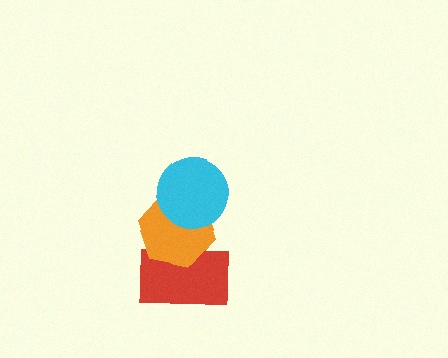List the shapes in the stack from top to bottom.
From top to bottom: the cyan circle, the orange hexagon, the red rectangle.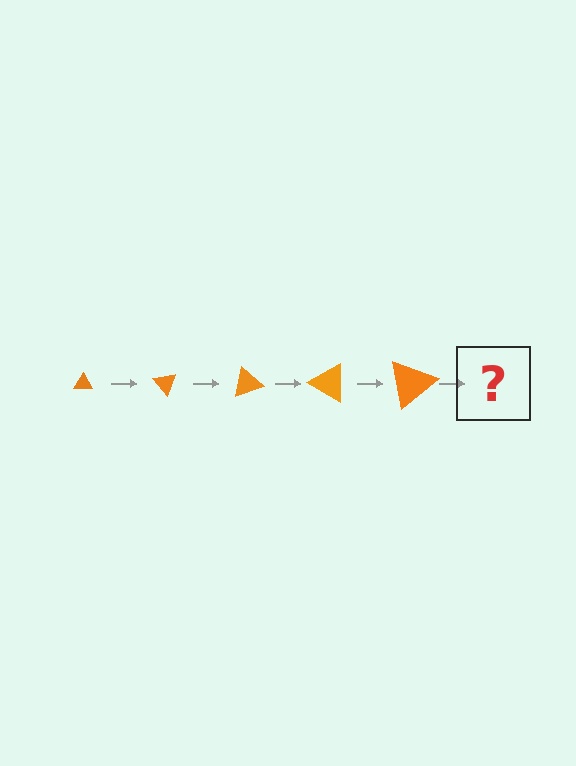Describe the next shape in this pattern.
It should be a triangle, larger than the previous one and rotated 250 degrees from the start.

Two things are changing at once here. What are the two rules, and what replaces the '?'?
The two rules are that the triangle grows larger each step and it rotates 50 degrees each step. The '?' should be a triangle, larger than the previous one and rotated 250 degrees from the start.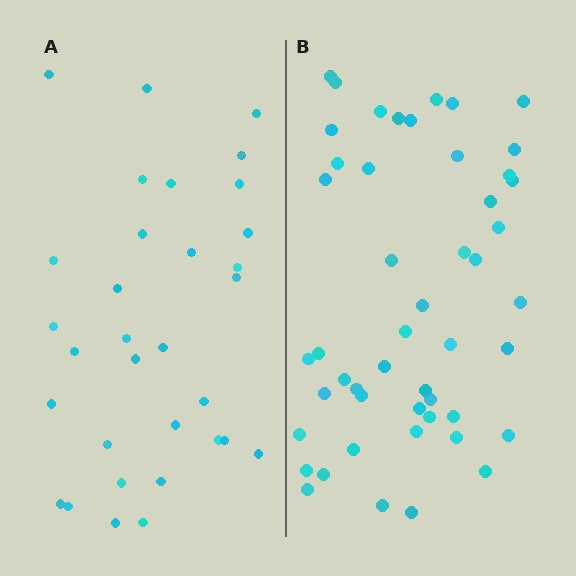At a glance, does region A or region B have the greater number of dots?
Region B (the right region) has more dots.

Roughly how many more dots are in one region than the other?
Region B has approximately 15 more dots than region A.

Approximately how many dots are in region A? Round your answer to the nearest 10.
About 30 dots. (The exact count is 32, which rounds to 30.)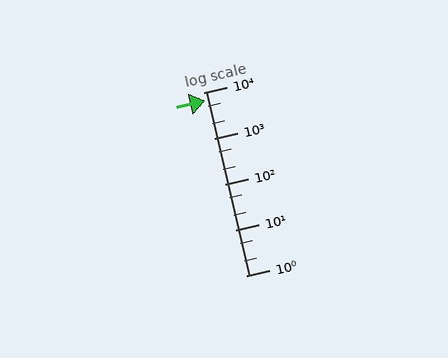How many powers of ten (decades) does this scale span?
The scale spans 4 decades, from 1 to 10000.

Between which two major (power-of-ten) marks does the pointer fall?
The pointer is between 1000 and 10000.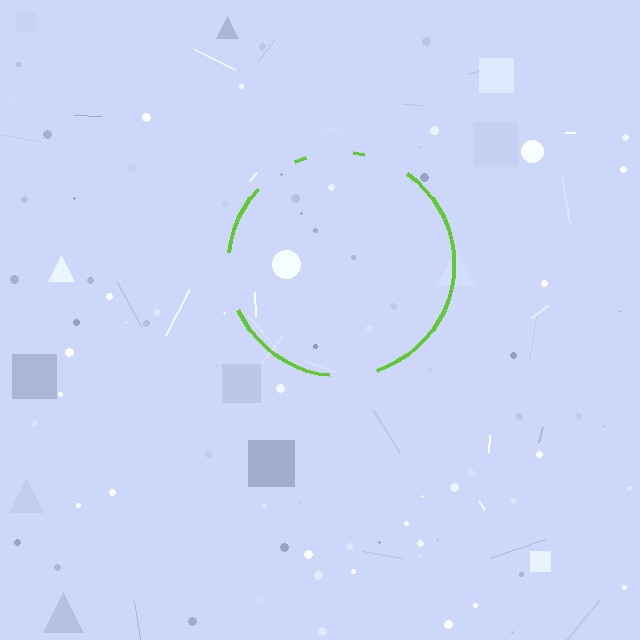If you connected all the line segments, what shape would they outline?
They would outline a circle.